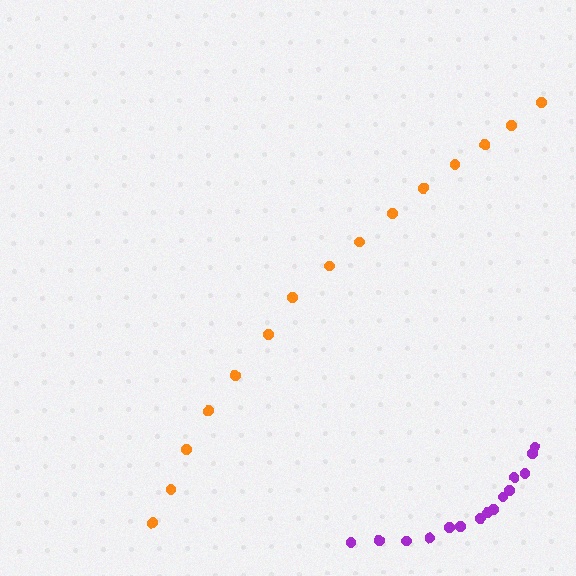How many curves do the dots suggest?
There are 2 distinct paths.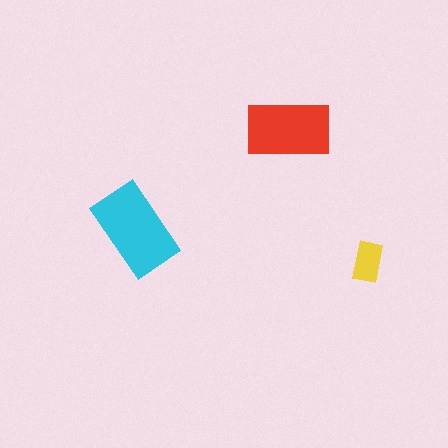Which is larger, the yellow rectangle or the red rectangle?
The red one.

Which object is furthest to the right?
The yellow rectangle is rightmost.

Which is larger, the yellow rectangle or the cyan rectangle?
The cyan one.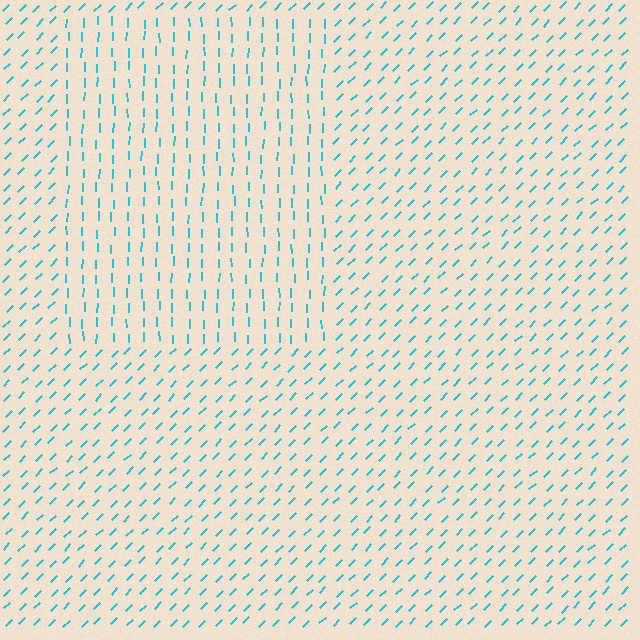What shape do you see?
I see a rectangle.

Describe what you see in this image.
The image is filled with small cyan line segments. A rectangle region in the image has lines oriented differently from the surrounding lines, creating a visible texture boundary.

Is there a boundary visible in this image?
Yes, there is a texture boundary formed by a change in line orientation.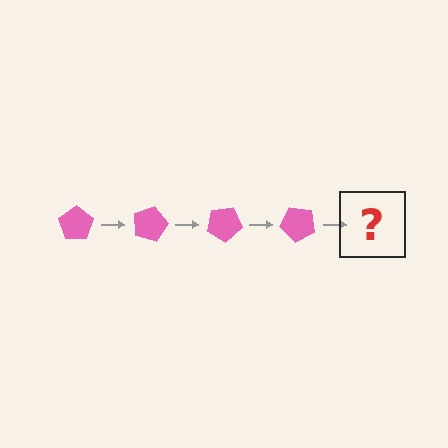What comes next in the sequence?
The next element should be a pink pentagon rotated 60 degrees.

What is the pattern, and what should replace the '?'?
The pattern is that the pentagon rotates 15 degrees each step. The '?' should be a pink pentagon rotated 60 degrees.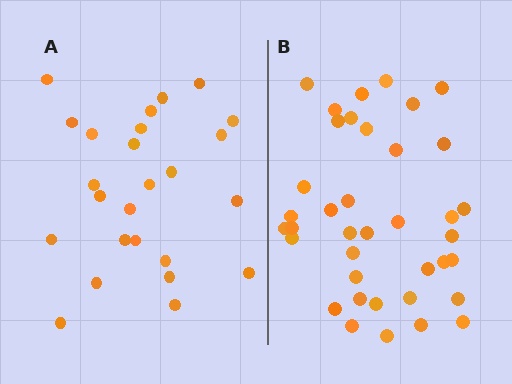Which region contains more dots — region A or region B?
Region B (the right region) has more dots.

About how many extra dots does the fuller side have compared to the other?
Region B has approximately 15 more dots than region A.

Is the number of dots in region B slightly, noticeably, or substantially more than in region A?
Region B has substantially more. The ratio is roughly 1.5 to 1.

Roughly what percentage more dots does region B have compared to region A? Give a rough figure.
About 50% more.